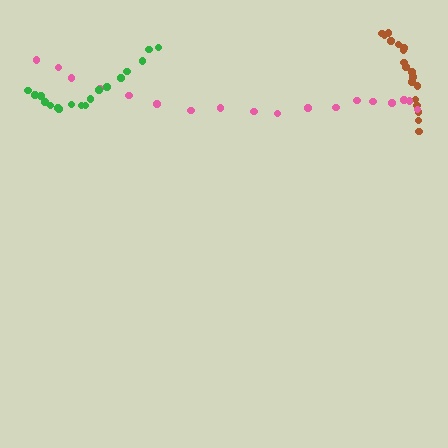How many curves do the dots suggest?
There are 3 distinct paths.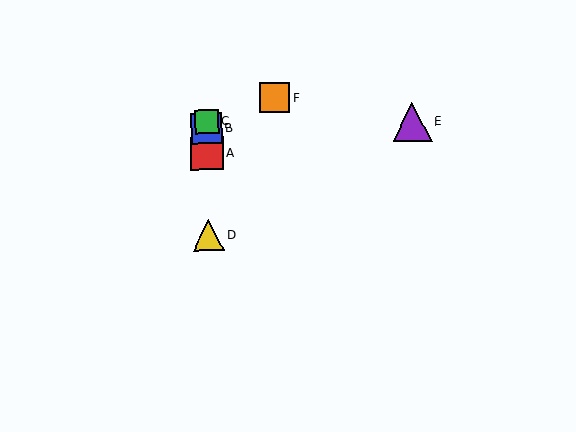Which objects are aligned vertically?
Objects A, B, C, D are aligned vertically.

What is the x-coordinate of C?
Object C is at x≈207.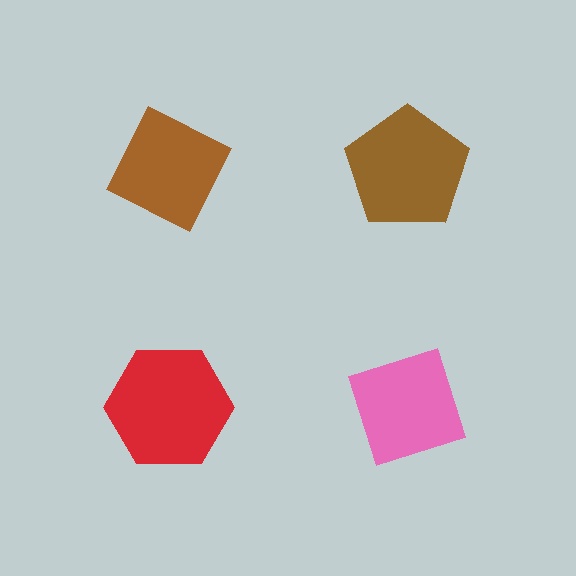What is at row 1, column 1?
A brown diamond.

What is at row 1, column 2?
A brown pentagon.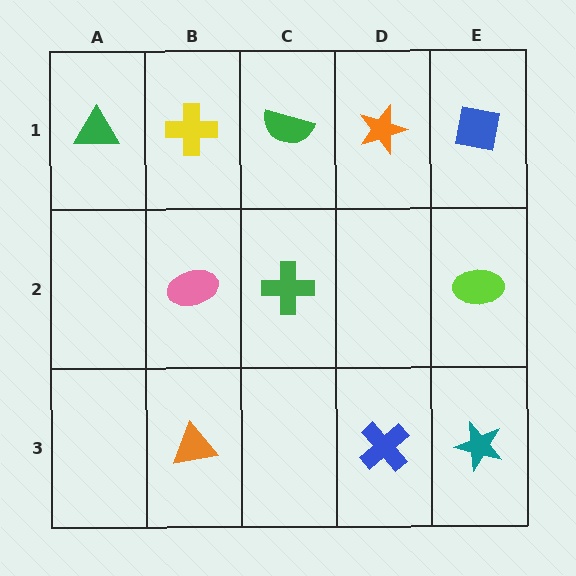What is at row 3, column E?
A teal star.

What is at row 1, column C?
A green semicircle.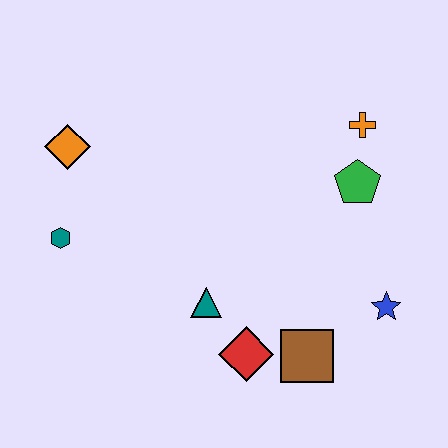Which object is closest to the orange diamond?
The teal hexagon is closest to the orange diamond.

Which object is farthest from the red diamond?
The orange diamond is farthest from the red diamond.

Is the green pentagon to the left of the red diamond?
No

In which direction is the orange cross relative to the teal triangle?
The orange cross is above the teal triangle.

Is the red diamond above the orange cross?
No